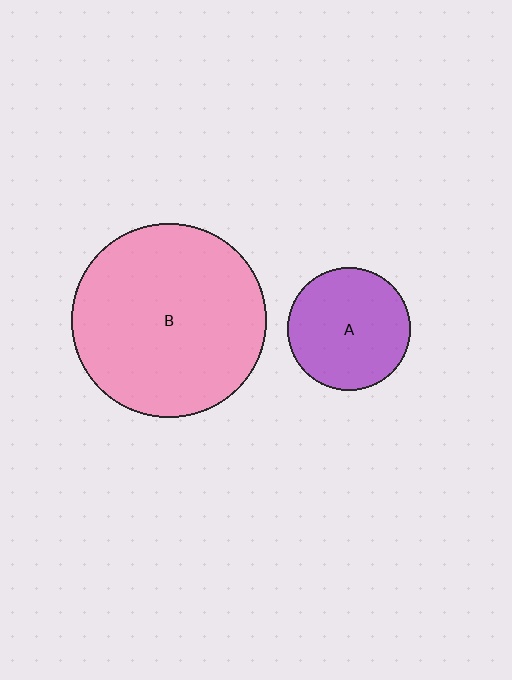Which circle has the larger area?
Circle B (pink).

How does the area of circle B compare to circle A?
Approximately 2.5 times.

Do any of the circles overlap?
No, none of the circles overlap.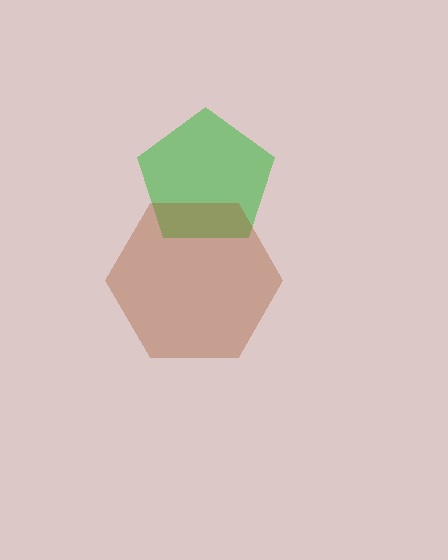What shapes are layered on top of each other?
The layered shapes are: a green pentagon, a brown hexagon.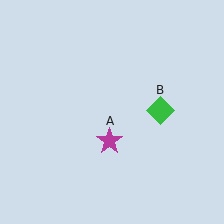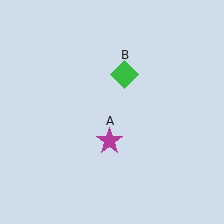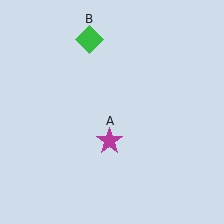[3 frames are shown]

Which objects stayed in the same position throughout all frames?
Magenta star (object A) remained stationary.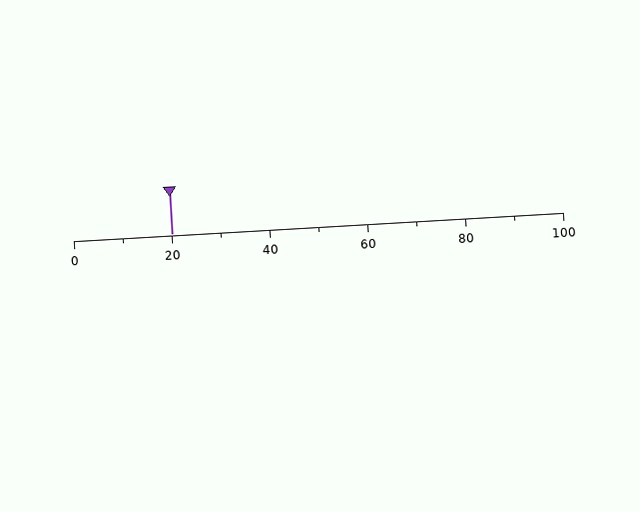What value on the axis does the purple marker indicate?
The marker indicates approximately 20.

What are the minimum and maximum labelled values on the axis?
The axis runs from 0 to 100.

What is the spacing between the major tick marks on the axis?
The major ticks are spaced 20 apart.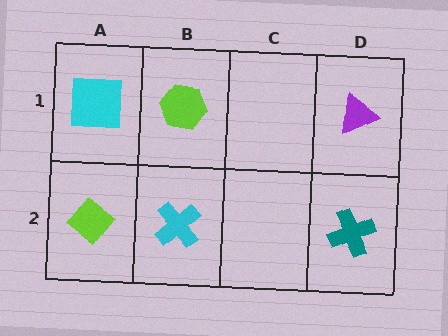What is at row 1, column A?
A cyan square.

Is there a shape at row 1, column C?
No, that cell is empty.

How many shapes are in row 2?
3 shapes.